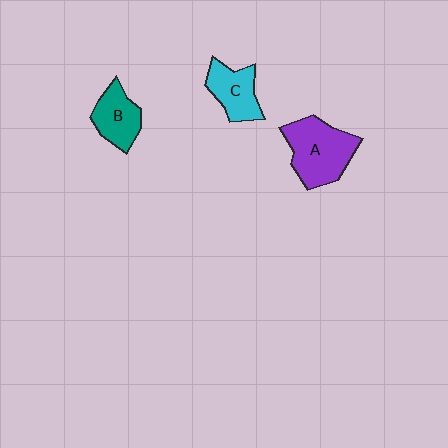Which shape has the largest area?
Shape A (purple).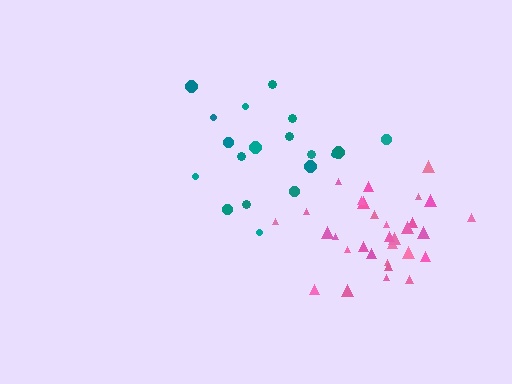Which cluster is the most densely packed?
Pink.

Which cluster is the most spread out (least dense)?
Teal.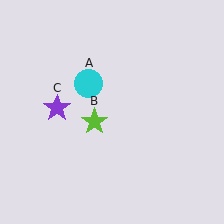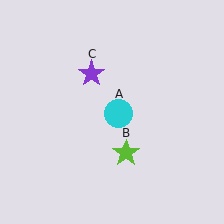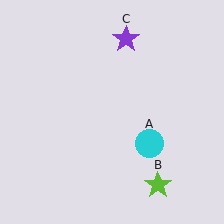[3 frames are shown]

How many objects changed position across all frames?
3 objects changed position: cyan circle (object A), lime star (object B), purple star (object C).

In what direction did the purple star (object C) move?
The purple star (object C) moved up and to the right.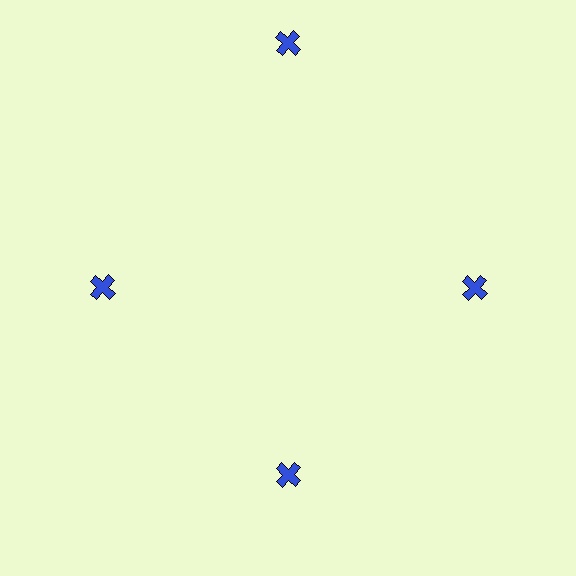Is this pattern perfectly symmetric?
No. The 4 blue crosses are arranged in a ring, but one element near the 12 o'clock position is pushed outward from the center, breaking the 4-fold rotational symmetry.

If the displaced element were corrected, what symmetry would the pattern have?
It would have 4-fold rotational symmetry — the pattern would map onto itself every 90 degrees.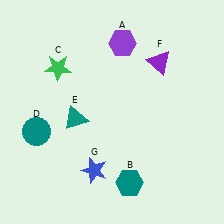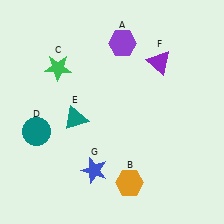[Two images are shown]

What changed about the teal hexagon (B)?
In Image 1, B is teal. In Image 2, it changed to orange.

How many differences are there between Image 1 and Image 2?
There is 1 difference between the two images.